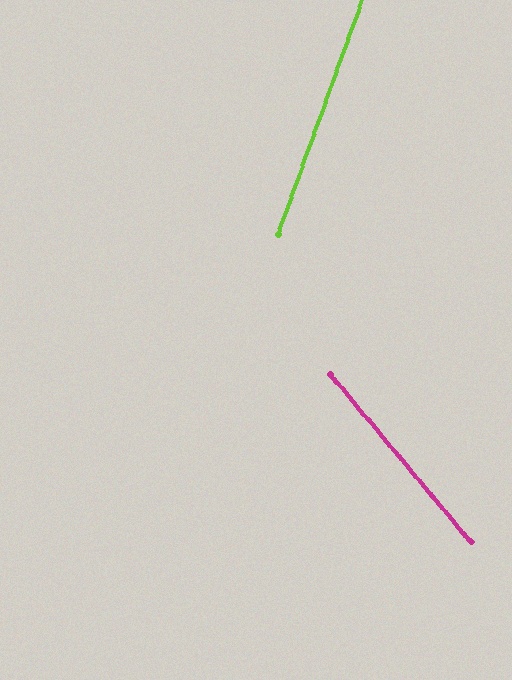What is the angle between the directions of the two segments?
Approximately 60 degrees.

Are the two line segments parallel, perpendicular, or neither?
Neither parallel nor perpendicular — they differ by about 60°.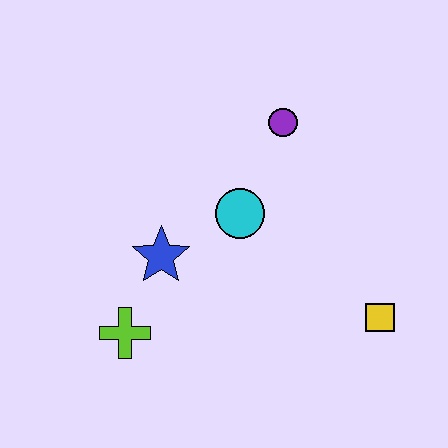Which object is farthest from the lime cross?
The purple circle is farthest from the lime cross.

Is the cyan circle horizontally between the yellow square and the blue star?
Yes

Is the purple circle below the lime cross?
No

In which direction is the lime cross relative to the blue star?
The lime cross is below the blue star.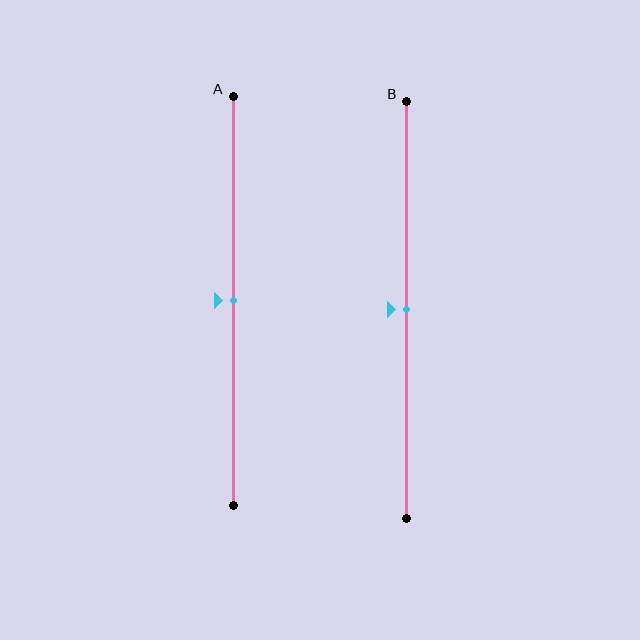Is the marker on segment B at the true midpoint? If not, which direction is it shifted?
Yes, the marker on segment B is at the true midpoint.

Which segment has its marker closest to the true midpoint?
Segment A has its marker closest to the true midpoint.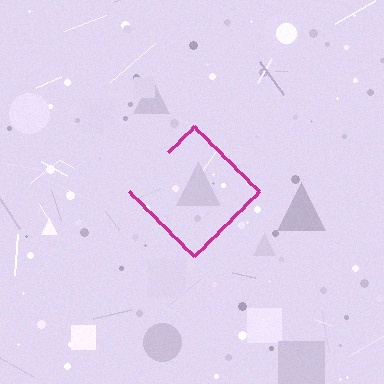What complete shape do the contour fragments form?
The contour fragments form a diamond.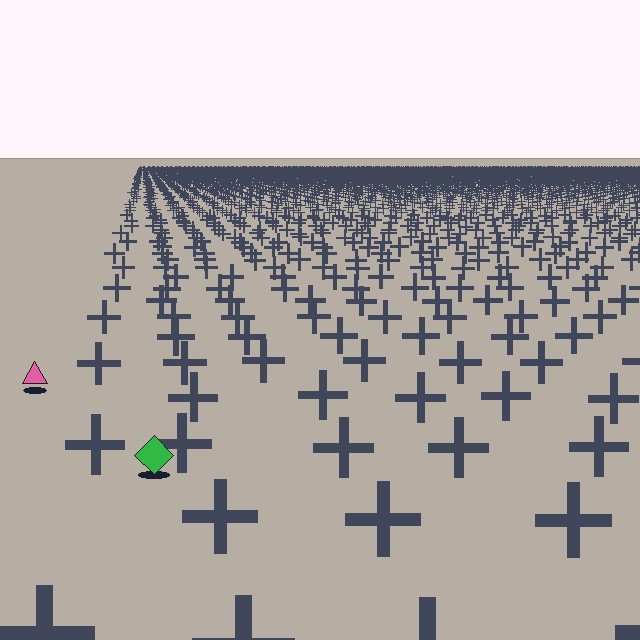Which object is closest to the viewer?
The green diamond is closest. The texture marks near it are larger and more spread out.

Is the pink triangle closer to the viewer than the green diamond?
No. The green diamond is closer — you can tell from the texture gradient: the ground texture is coarser near it.